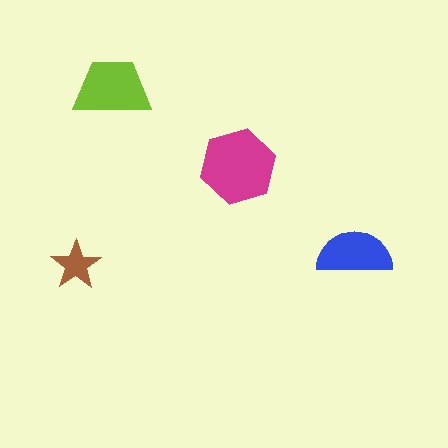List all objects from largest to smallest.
The magenta hexagon, the lime trapezoid, the blue semicircle, the brown star.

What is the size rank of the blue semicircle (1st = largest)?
3rd.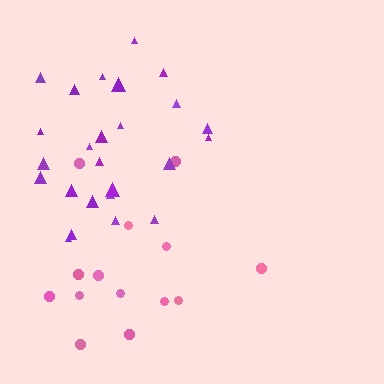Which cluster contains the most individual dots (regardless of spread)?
Purple (25).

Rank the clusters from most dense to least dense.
purple, pink.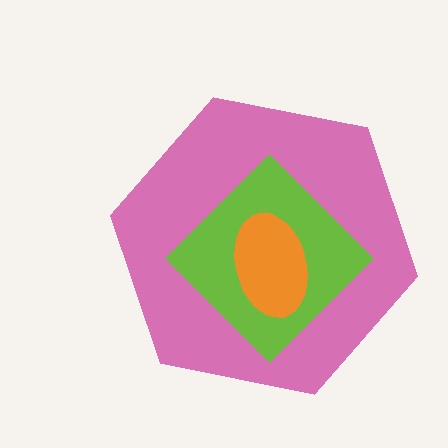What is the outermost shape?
The pink hexagon.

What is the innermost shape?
The orange ellipse.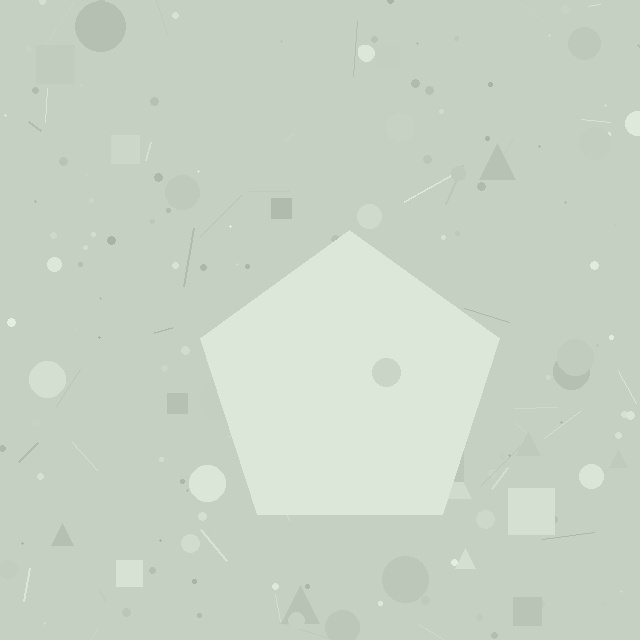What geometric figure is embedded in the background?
A pentagon is embedded in the background.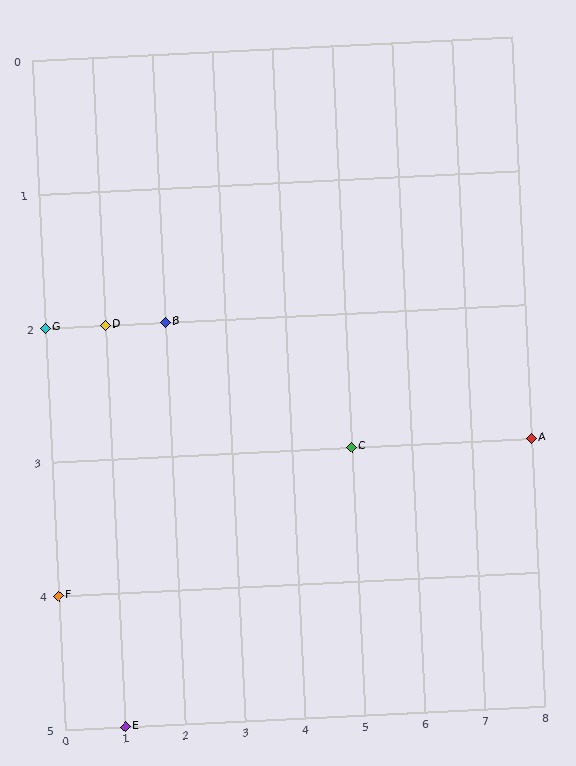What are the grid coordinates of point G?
Point G is at grid coordinates (0, 2).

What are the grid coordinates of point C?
Point C is at grid coordinates (5, 3).